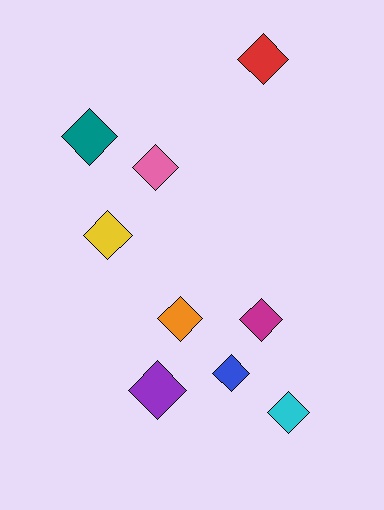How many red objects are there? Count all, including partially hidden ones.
There is 1 red object.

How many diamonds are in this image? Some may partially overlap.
There are 9 diamonds.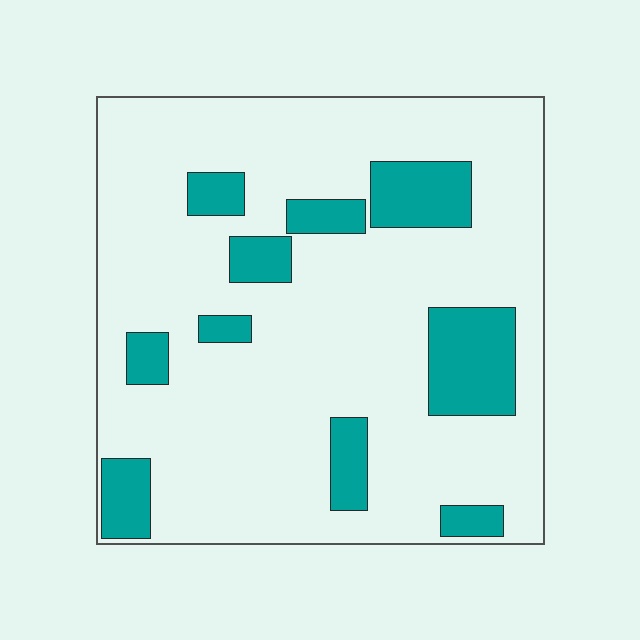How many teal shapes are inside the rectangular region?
10.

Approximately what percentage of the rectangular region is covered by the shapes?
Approximately 20%.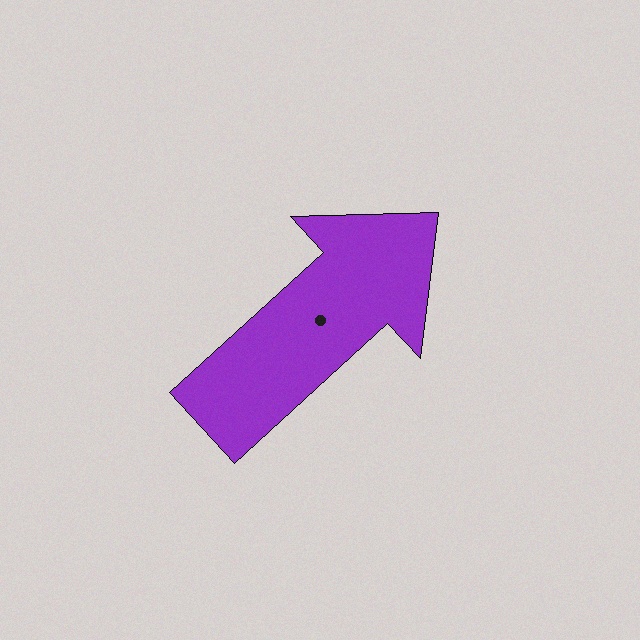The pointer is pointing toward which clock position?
Roughly 2 o'clock.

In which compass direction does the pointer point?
Northeast.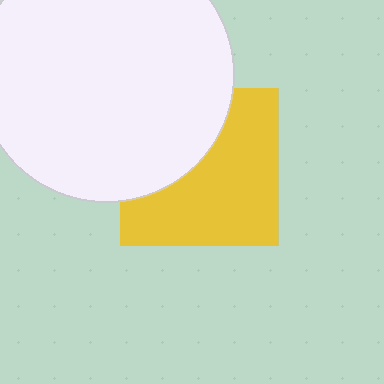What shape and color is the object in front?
The object in front is a white circle.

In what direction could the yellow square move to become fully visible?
The yellow square could move toward the lower-right. That would shift it out from behind the white circle entirely.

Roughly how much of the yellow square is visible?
About half of it is visible (roughly 61%).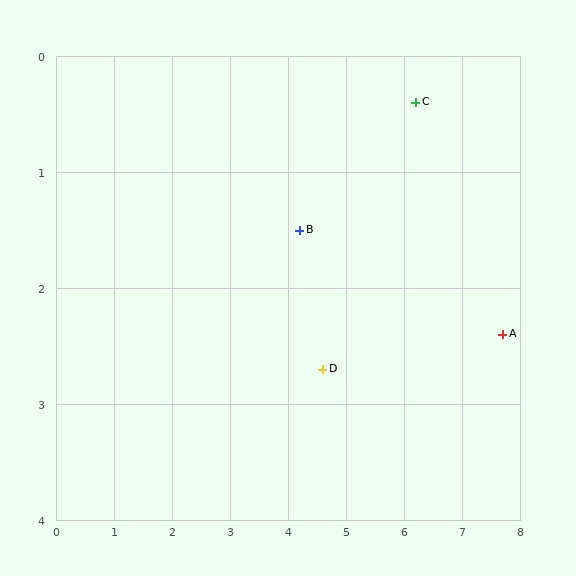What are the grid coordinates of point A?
Point A is at approximately (7.7, 2.4).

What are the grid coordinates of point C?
Point C is at approximately (6.2, 0.4).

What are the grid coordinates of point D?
Point D is at approximately (4.6, 2.7).